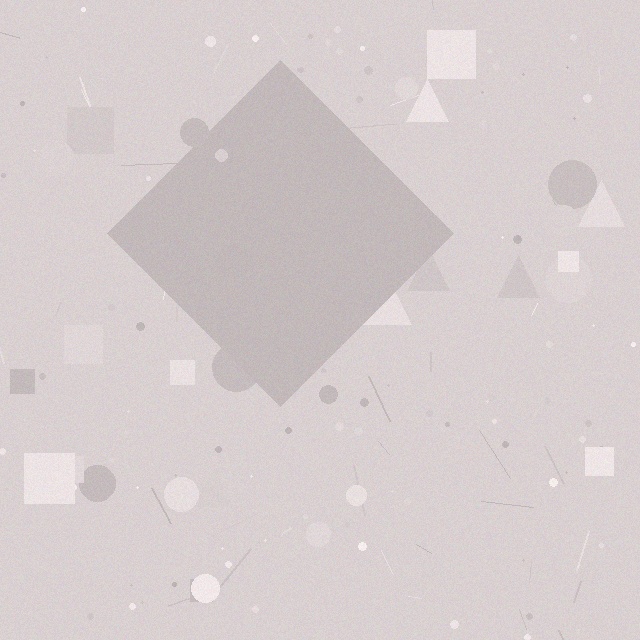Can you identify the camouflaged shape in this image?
The camouflaged shape is a diamond.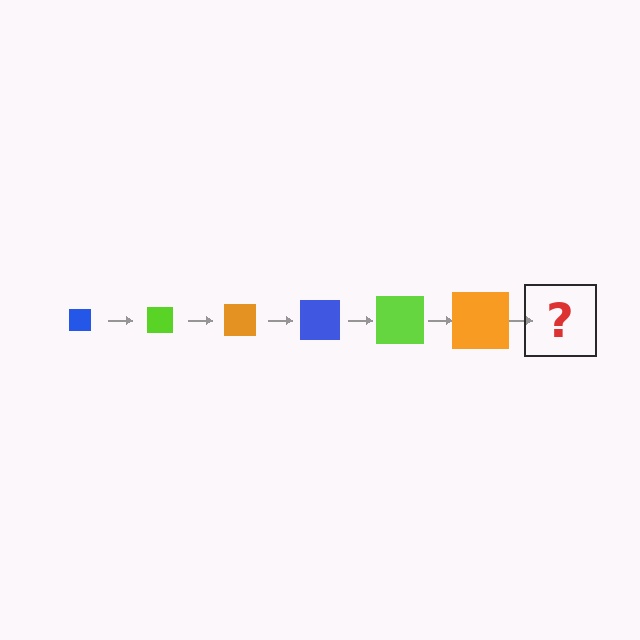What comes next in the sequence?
The next element should be a blue square, larger than the previous one.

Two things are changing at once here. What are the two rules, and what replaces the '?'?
The two rules are that the square grows larger each step and the color cycles through blue, lime, and orange. The '?' should be a blue square, larger than the previous one.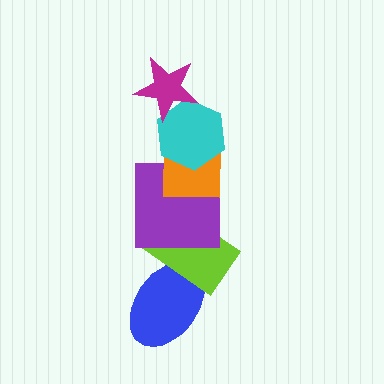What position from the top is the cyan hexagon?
The cyan hexagon is 2nd from the top.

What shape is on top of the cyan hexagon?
The magenta star is on top of the cyan hexagon.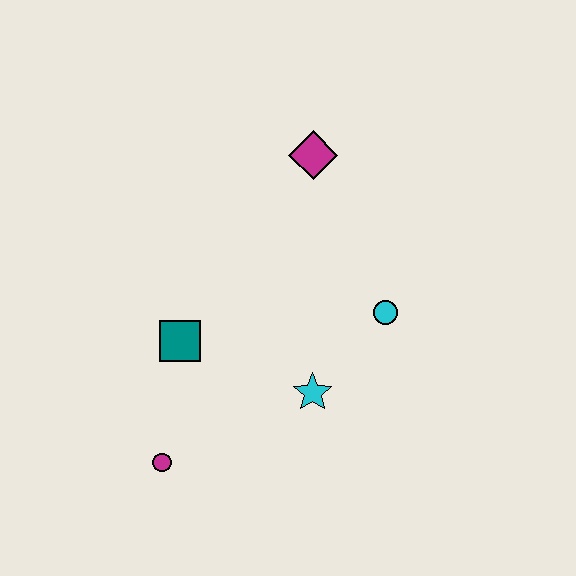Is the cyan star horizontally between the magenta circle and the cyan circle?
Yes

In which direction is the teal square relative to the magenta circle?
The teal square is above the magenta circle.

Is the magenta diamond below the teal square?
No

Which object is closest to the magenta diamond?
The cyan circle is closest to the magenta diamond.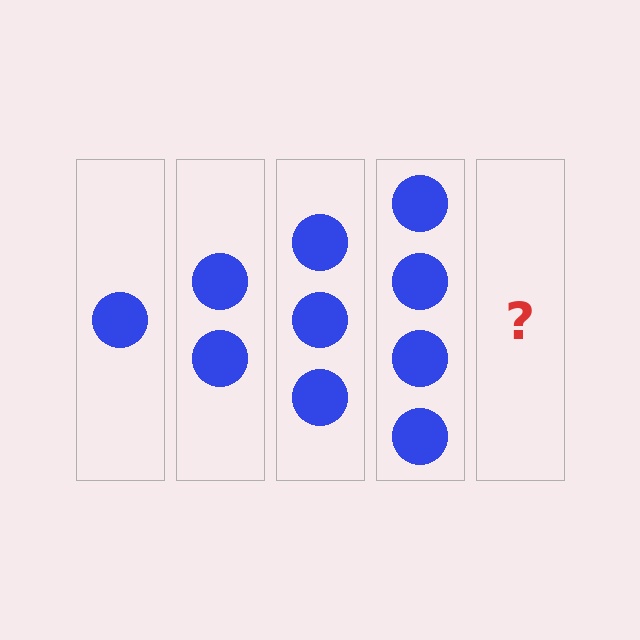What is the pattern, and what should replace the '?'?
The pattern is that each step adds one more circle. The '?' should be 5 circles.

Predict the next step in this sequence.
The next step is 5 circles.